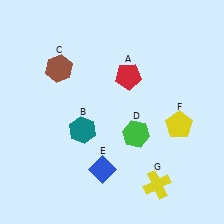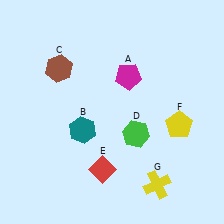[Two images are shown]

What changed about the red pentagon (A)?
In Image 1, A is red. In Image 2, it changed to magenta.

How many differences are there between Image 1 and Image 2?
There are 2 differences between the two images.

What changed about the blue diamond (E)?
In Image 1, E is blue. In Image 2, it changed to red.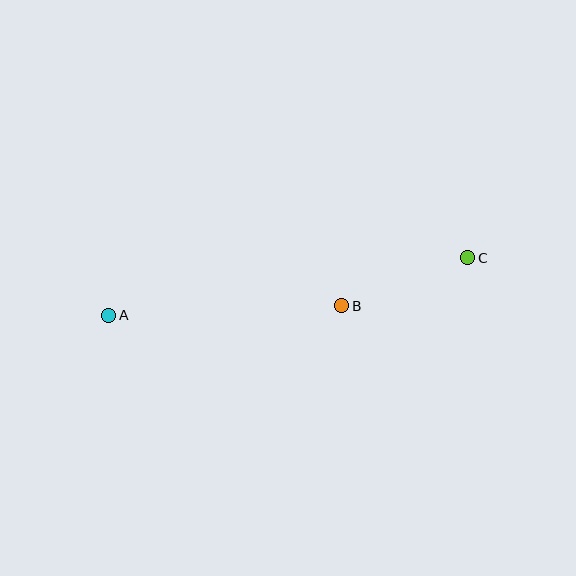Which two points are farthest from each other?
Points A and C are farthest from each other.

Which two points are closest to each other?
Points B and C are closest to each other.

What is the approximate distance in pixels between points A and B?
The distance between A and B is approximately 233 pixels.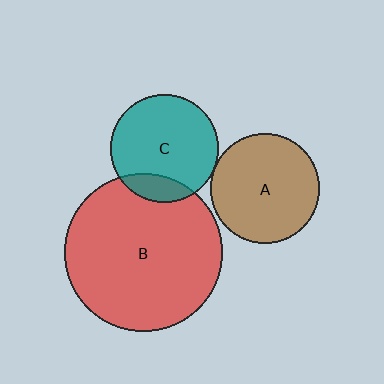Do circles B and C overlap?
Yes.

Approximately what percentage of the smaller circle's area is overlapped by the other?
Approximately 15%.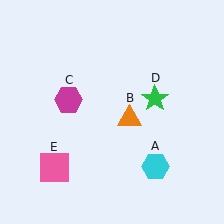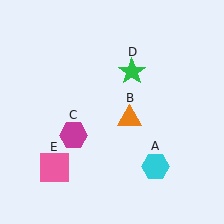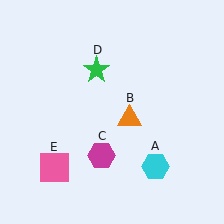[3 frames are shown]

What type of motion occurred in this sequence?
The magenta hexagon (object C), green star (object D) rotated counterclockwise around the center of the scene.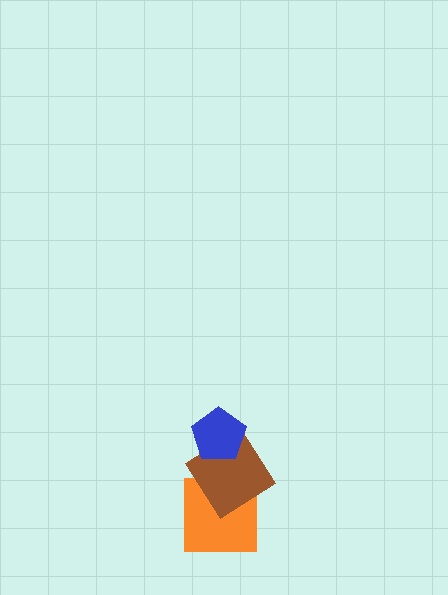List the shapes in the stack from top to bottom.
From top to bottom: the blue pentagon, the brown diamond, the orange square.